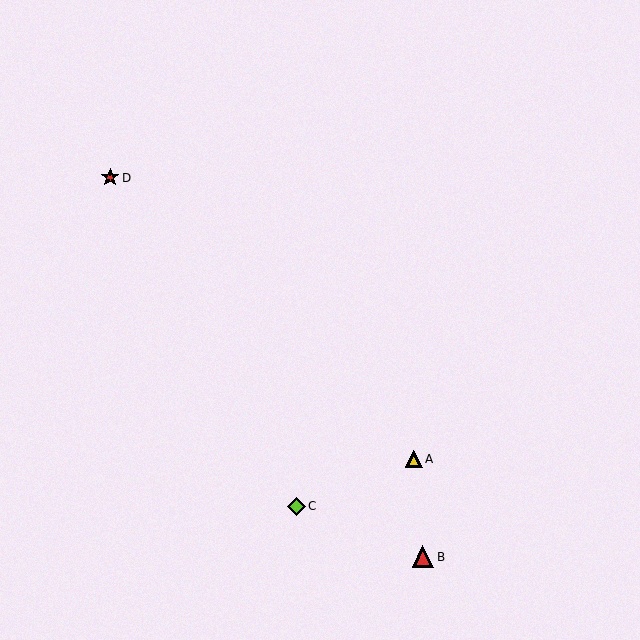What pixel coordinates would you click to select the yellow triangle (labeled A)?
Click at (414, 459) to select the yellow triangle A.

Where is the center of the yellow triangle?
The center of the yellow triangle is at (414, 459).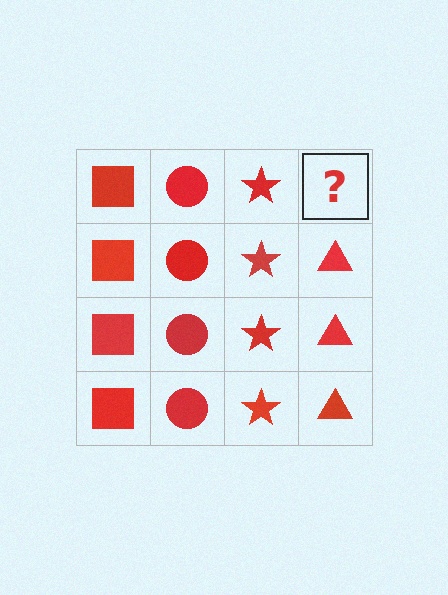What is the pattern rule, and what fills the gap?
The rule is that each column has a consistent shape. The gap should be filled with a red triangle.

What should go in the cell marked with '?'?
The missing cell should contain a red triangle.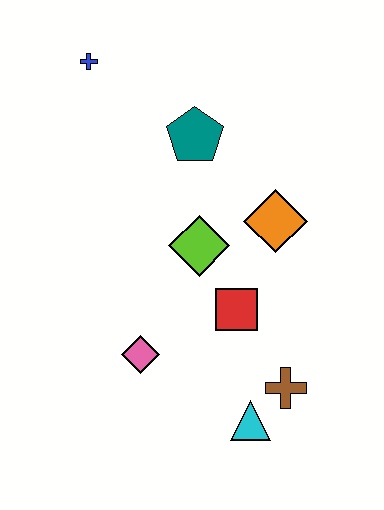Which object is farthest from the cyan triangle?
The blue cross is farthest from the cyan triangle.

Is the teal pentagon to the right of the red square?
No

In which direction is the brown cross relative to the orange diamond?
The brown cross is below the orange diamond.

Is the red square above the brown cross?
Yes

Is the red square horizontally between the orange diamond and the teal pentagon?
Yes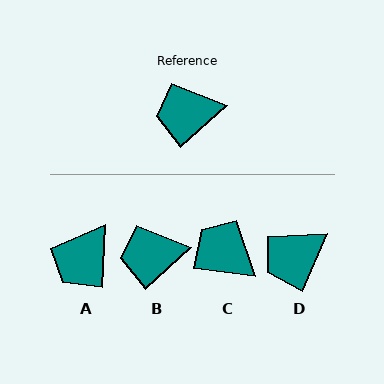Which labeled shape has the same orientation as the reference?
B.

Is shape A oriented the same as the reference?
No, it is off by about 46 degrees.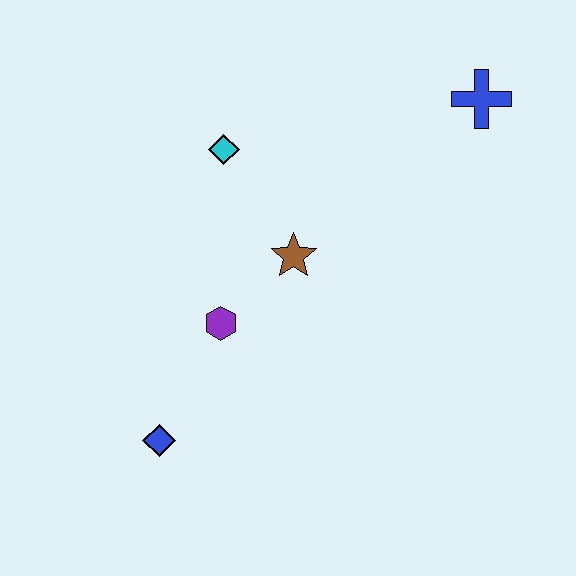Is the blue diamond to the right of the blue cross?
No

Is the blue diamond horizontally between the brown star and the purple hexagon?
No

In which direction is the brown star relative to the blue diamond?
The brown star is above the blue diamond.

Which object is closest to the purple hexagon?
The brown star is closest to the purple hexagon.